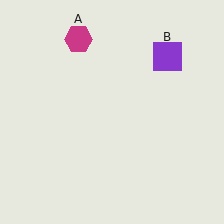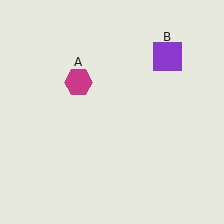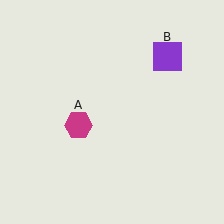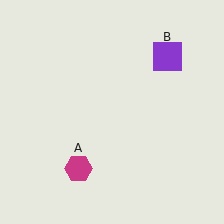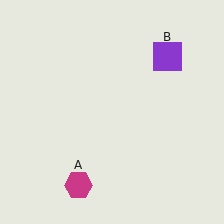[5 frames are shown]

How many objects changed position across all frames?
1 object changed position: magenta hexagon (object A).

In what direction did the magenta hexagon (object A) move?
The magenta hexagon (object A) moved down.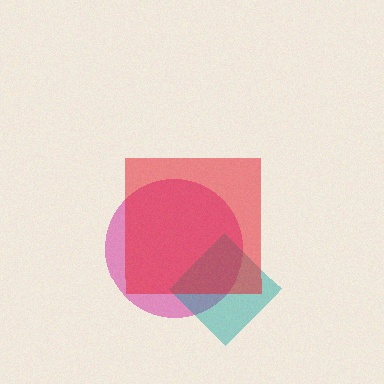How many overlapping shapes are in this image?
There are 3 overlapping shapes in the image.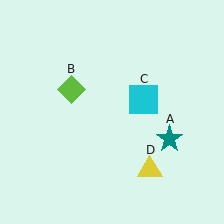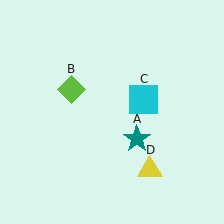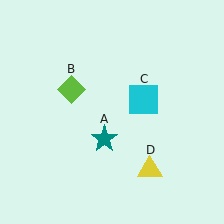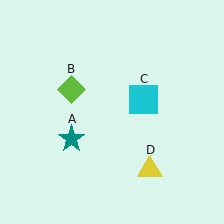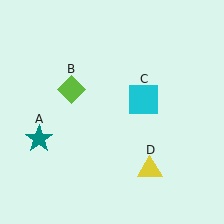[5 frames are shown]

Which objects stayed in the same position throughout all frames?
Lime diamond (object B) and cyan square (object C) and yellow triangle (object D) remained stationary.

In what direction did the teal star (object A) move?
The teal star (object A) moved left.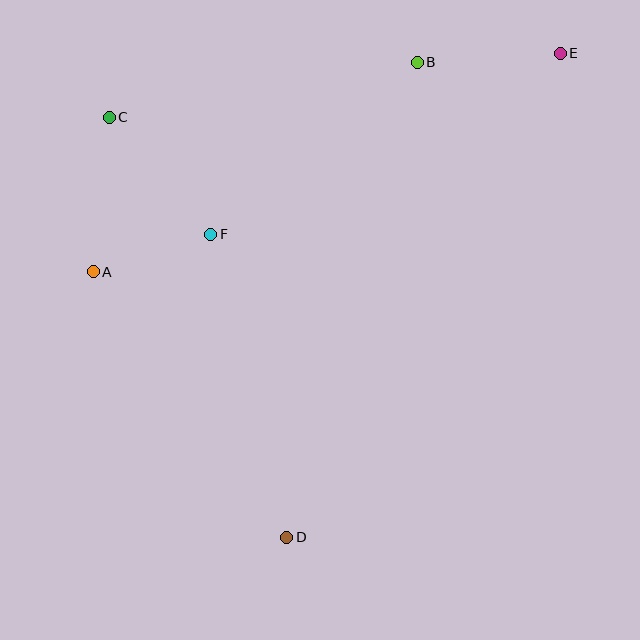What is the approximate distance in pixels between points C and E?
The distance between C and E is approximately 456 pixels.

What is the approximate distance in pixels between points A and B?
The distance between A and B is approximately 386 pixels.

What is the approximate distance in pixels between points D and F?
The distance between D and F is approximately 312 pixels.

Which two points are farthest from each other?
Points D and E are farthest from each other.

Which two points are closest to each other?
Points A and F are closest to each other.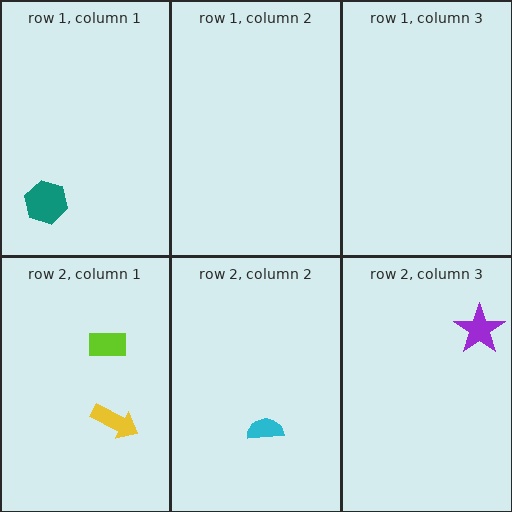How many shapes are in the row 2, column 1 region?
2.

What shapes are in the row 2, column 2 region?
The cyan semicircle.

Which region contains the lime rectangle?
The row 2, column 1 region.